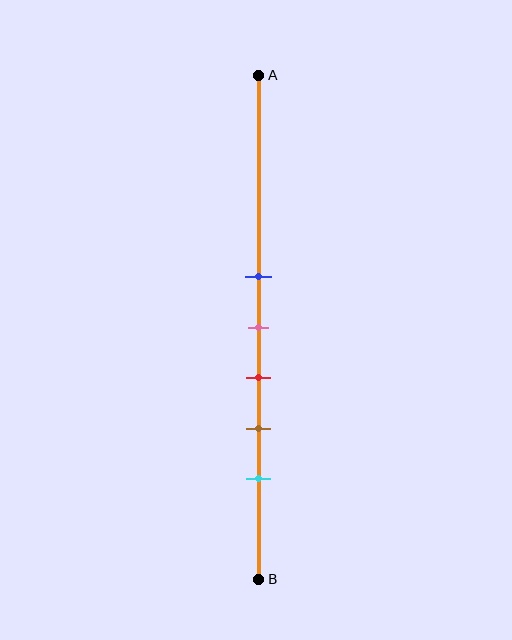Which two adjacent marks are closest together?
The blue and pink marks are the closest adjacent pair.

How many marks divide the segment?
There are 5 marks dividing the segment.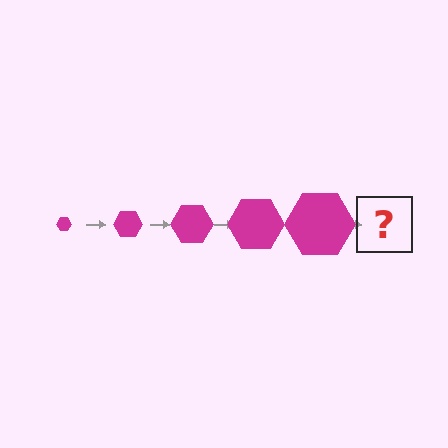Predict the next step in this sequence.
The next step is a magenta hexagon, larger than the previous one.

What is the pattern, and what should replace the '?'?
The pattern is that the hexagon gets progressively larger each step. The '?' should be a magenta hexagon, larger than the previous one.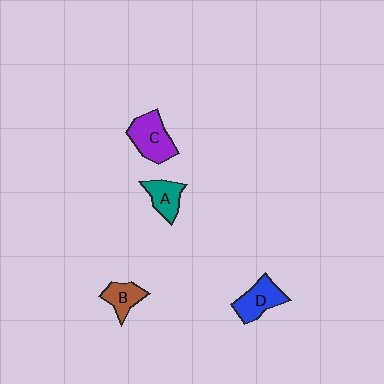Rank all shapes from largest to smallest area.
From largest to smallest: C (purple), D (blue), A (teal), B (brown).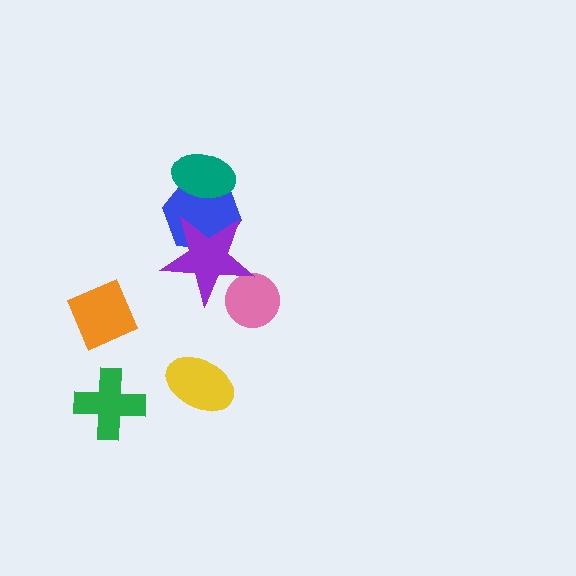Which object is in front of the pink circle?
The purple star is in front of the pink circle.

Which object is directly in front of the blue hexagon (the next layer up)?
The teal ellipse is directly in front of the blue hexagon.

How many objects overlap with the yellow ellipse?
0 objects overlap with the yellow ellipse.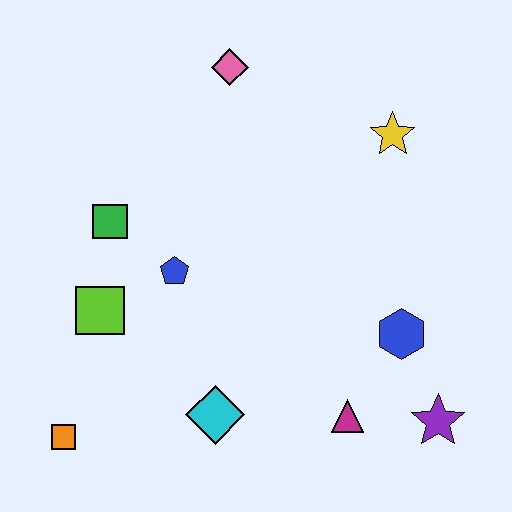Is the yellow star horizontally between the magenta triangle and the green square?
No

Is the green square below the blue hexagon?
No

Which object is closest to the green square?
The blue pentagon is closest to the green square.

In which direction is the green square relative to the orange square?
The green square is above the orange square.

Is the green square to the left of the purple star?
Yes